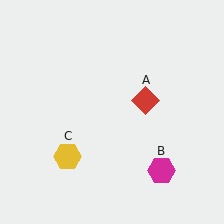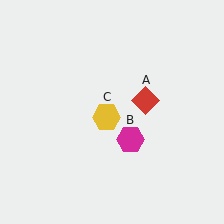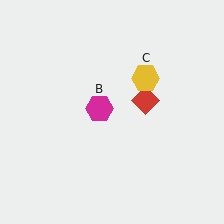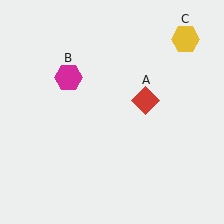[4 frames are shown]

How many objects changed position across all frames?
2 objects changed position: magenta hexagon (object B), yellow hexagon (object C).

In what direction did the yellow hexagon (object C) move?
The yellow hexagon (object C) moved up and to the right.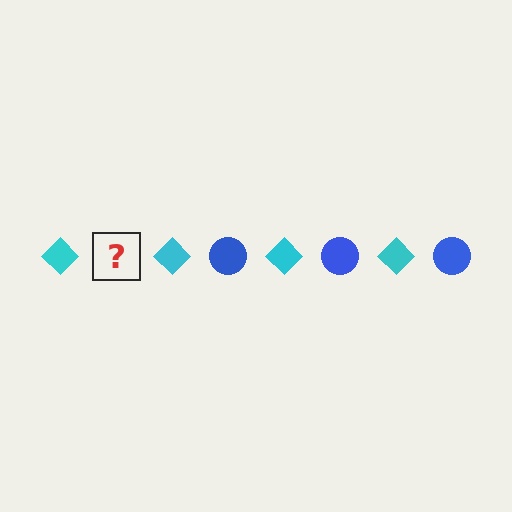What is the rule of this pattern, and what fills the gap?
The rule is that the pattern alternates between cyan diamond and blue circle. The gap should be filled with a blue circle.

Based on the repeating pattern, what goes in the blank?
The blank should be a blue circle.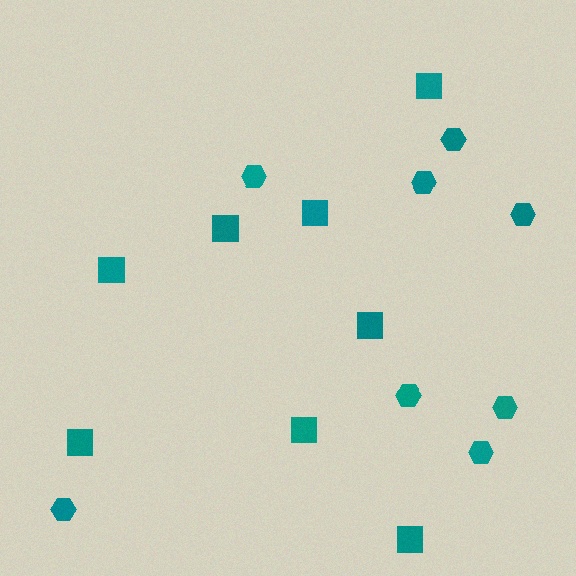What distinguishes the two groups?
There are 2 groups: one group of squares (8) and one group of hexagons (8).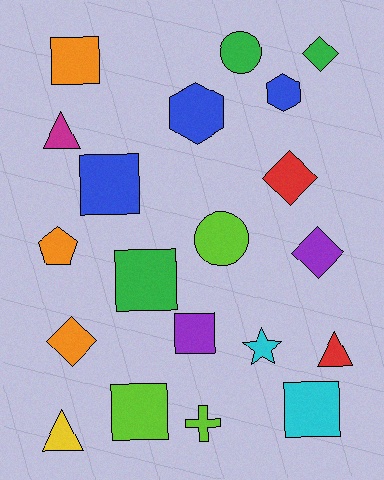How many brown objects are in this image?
There are no brown objects.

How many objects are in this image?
There are 20 objects.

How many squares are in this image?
There are 6 squares.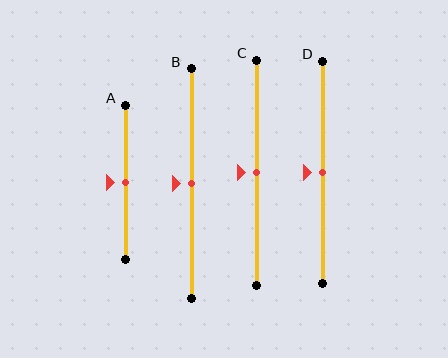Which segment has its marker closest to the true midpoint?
Segment A has its marker closest to the true midpoint.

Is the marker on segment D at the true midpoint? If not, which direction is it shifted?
Yes, the marker on segment D is at the true midpoint.